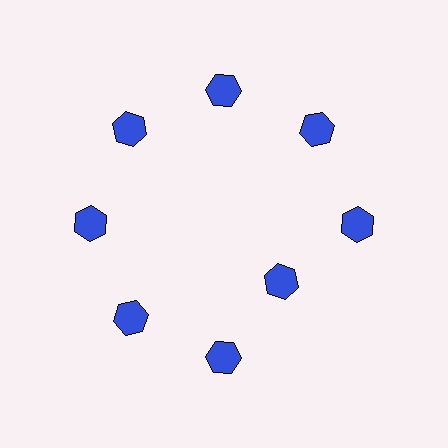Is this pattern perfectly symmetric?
No. The 8 blue hexagons are arranged in a ring, but one element near the 4 o'clock position is pulled inward toward the center, breaking the 8-fold rotational symmetry.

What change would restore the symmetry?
The symmetry would be restored by moving it outward, back onto the ring so that all 8 hexagons sit at equal angles and equal distance from the center.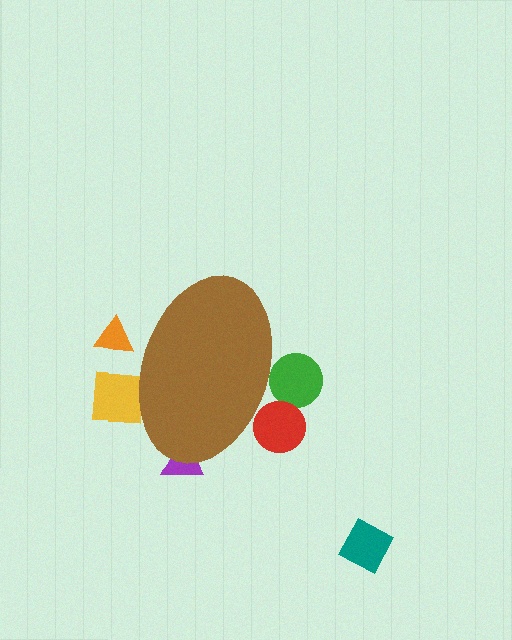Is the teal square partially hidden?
No, the teal square is fully visible.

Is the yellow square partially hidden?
Yes, the yellow square is partially hidden behind the brown ellipse.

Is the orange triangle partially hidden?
Yes, the orange triangle is partially hidden behind the brown ellipse.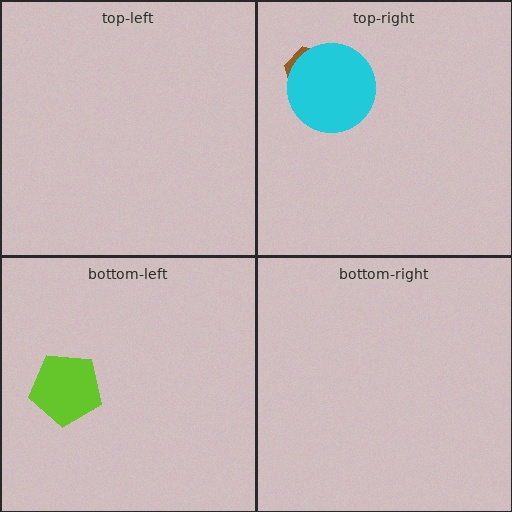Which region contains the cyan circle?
The top-right region.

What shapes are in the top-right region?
The brown hexagon, the cyan circle.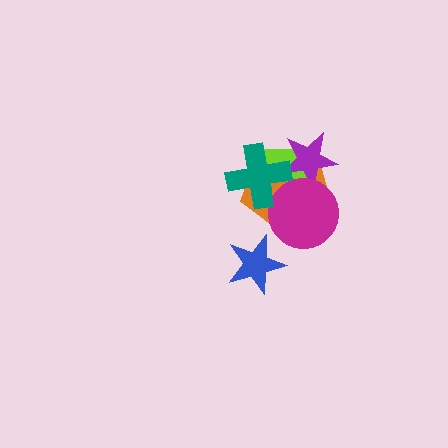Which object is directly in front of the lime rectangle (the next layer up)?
The purple star is directly in front of the lime rectangle.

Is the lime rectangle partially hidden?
Yes, it is partially covered by another shape.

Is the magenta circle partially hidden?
Yes, it is partially covered by another shape.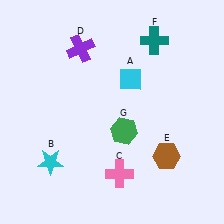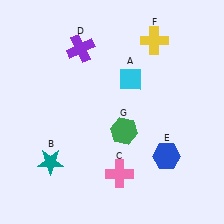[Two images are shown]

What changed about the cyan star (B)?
In Image 1, B is cyan. In Image 2, it changed to teal.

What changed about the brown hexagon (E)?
In Image 1, E is brown. In Image 2, it changed to blue.